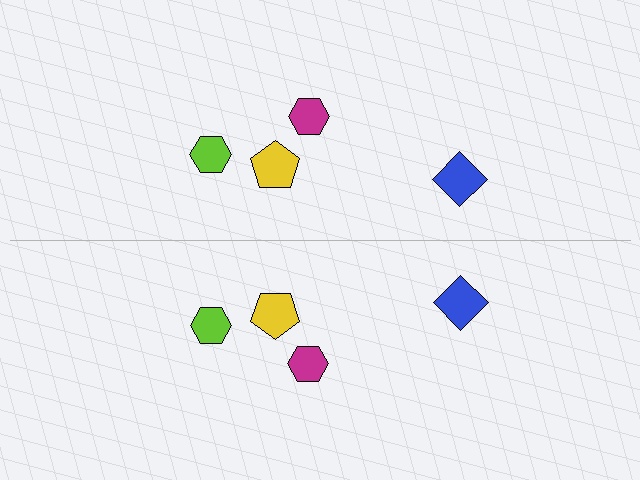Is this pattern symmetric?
Yes, this pattern has bilateral (reflection) symmetry.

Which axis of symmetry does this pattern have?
The pattern has a horizontal axis of symmetry running through the center of the image.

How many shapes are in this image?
There are 8 shapes in this image.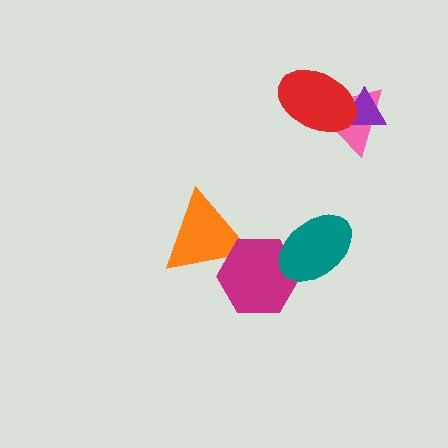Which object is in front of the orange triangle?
The magenta hexagon is in front of the orange triangle.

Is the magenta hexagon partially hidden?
Yes, it is partially covered by another shape.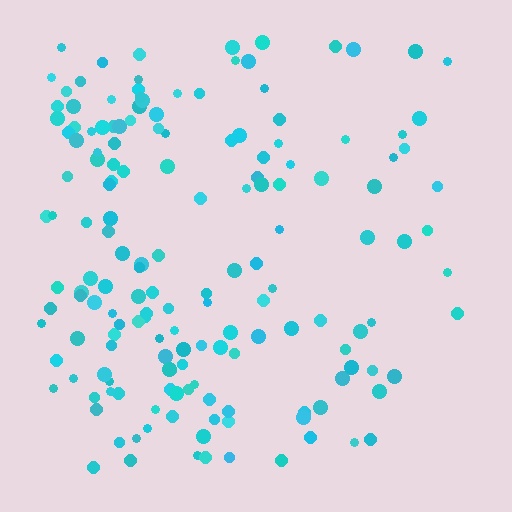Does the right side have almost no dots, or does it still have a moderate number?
Still a moderate number, just noticeably fewer than the left.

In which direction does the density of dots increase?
From right to left, with the left side densest.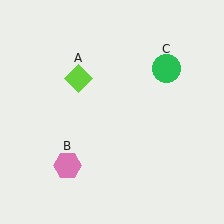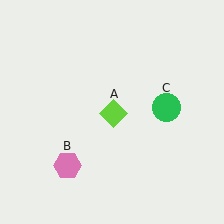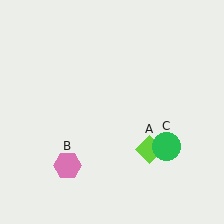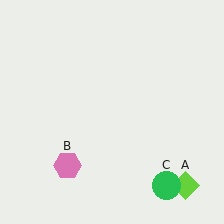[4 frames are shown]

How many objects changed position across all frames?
2 objects changed position: lime diamond (object A), green circle (object C).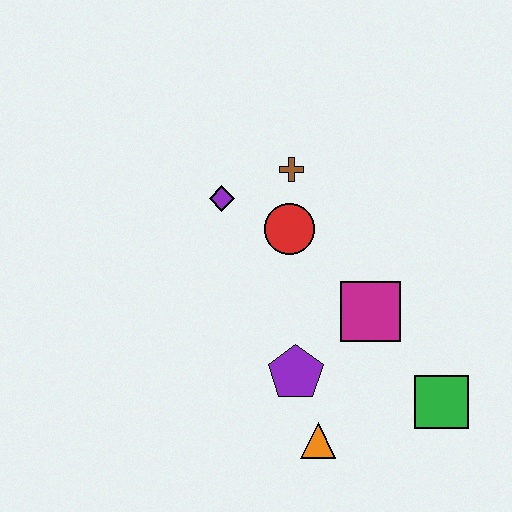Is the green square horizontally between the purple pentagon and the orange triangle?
No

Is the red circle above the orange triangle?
Yes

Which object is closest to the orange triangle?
The purple pentagon is closest to the orange triangle.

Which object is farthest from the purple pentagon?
The brown cross is farthest from the purple pentagon.